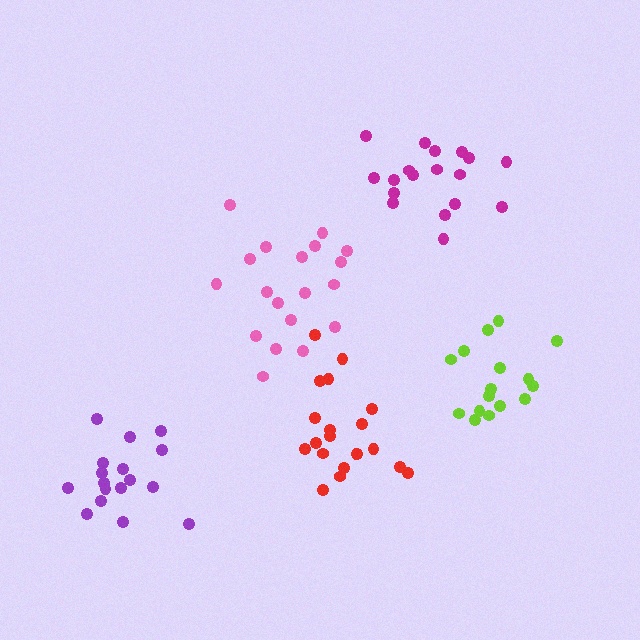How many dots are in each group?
Group 1: 20 dots, Group 2: 19 dots, Group 3: 18 dots, Group 4: 17 dots, Group 5: 16 dots (90 total).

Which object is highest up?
The magenta cluster is topmost.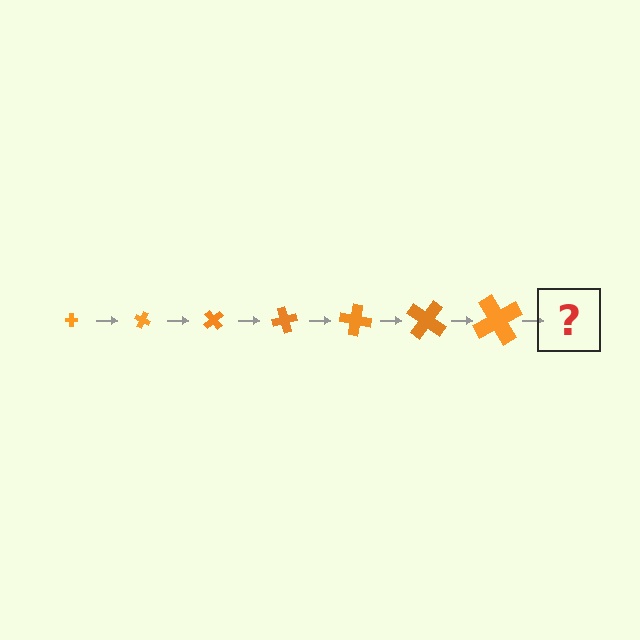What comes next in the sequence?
The next element should be a cross, larger than the previous one and rotated 175 degrees from the start.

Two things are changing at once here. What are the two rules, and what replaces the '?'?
The two rules are that the cross grows larger each step and it rotates 25 degrees each step. The '?' should be a cross, larger than the previous one and rotated 175 degrees from the start.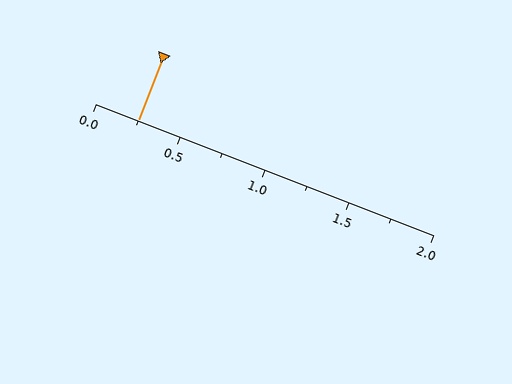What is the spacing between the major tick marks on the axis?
The major ticks are spaced 0.5 apart.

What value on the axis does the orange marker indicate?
The marker indicates approximately 0.25.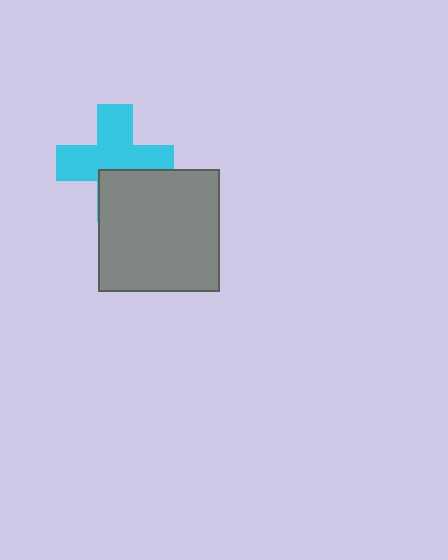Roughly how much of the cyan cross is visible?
Most of it is visible (roughly 67%).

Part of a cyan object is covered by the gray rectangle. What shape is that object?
It is a cross.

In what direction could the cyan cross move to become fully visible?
The cyan cross could move up. That would shift it out from behind the gray rectangle entirely.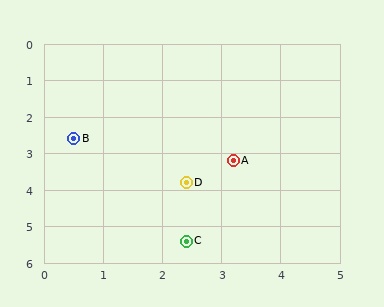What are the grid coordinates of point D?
Point D is at approximately (2.4, 3.8).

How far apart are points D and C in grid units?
Points D and C are about 1.6 grid units apart.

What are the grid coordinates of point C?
Point C is at approximately (2.4, 5.4).